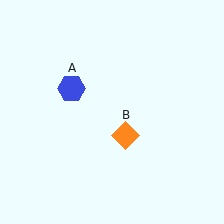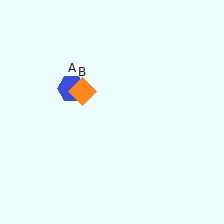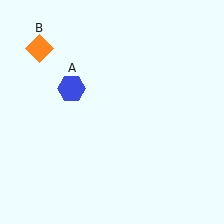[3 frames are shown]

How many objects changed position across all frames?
1 object changed position: orange diamond (object B).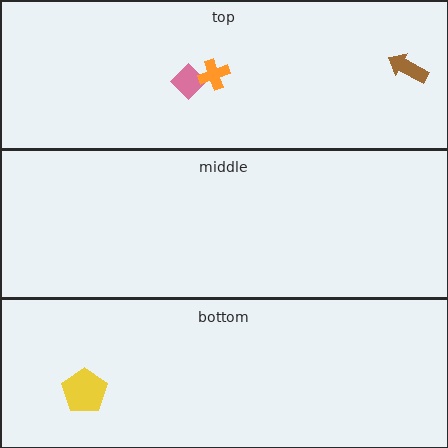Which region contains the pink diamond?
The top region.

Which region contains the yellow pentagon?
The bottom region.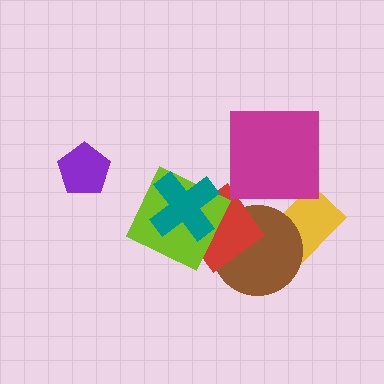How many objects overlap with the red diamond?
3 objects overlap with the red diamond.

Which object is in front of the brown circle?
The red diamond is in front of the brown circle.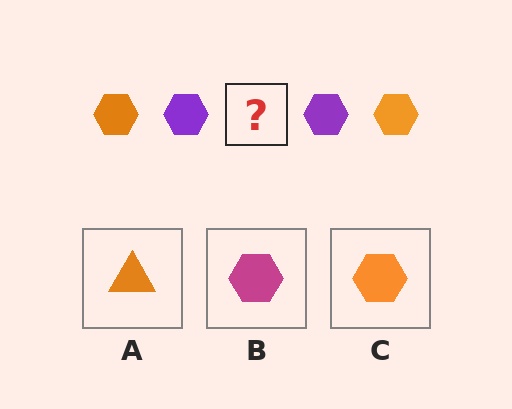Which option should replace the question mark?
Option C.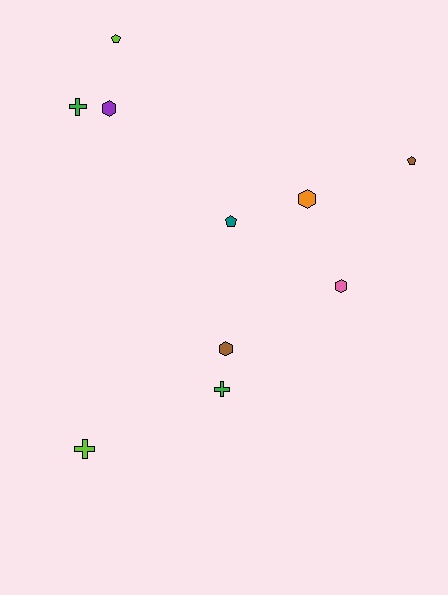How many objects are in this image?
There are 10 objects.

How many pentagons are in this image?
There are 3 pentagons.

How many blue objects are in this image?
There are no blue objects.